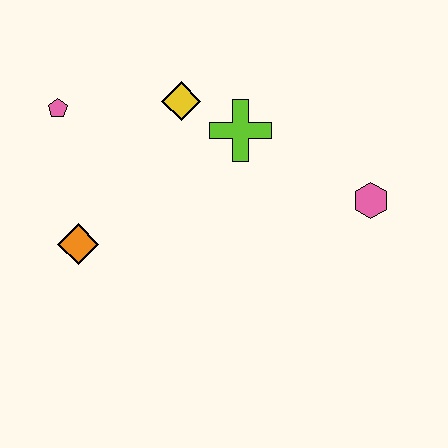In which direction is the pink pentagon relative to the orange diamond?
The pink pentagon is above the orange diamond.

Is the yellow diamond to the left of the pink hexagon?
Yes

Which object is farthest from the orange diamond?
The pink hexagon is farthest from the orange diamond.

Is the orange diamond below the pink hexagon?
Yes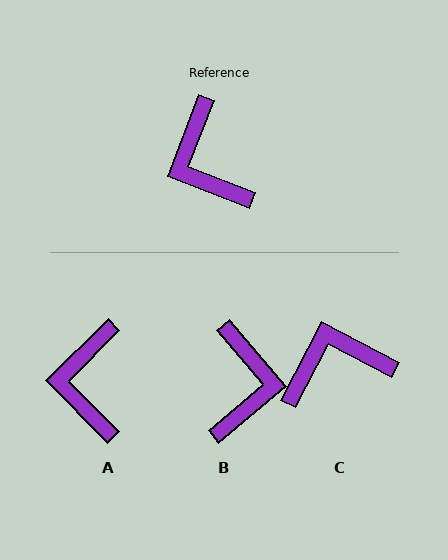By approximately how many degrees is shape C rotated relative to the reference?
Approximately 96 degrees clockwise.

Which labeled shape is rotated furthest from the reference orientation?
B, about 151 degrees away.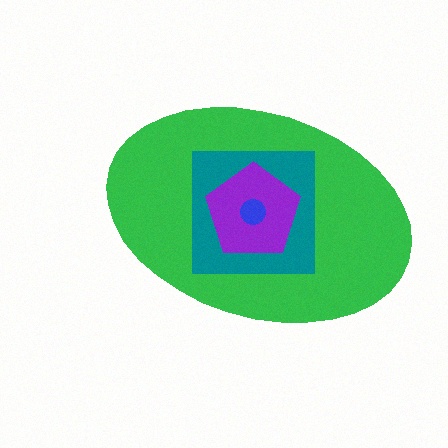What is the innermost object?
The blue circle.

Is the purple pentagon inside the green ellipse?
Yes.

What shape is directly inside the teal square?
The purple pentagon.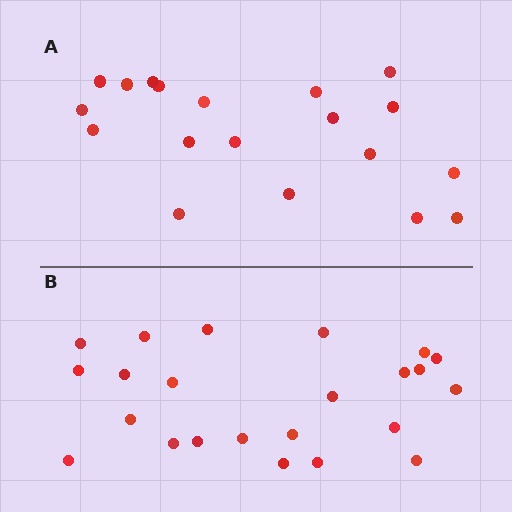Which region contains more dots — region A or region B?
Region B (the bottom region) has more dots.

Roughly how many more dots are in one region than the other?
Region B has about 4 more dots than region A.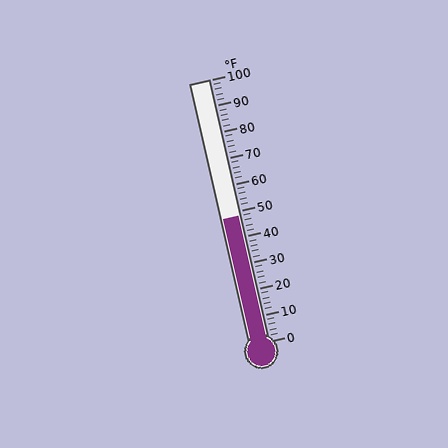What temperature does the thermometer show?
The thermometer shows approximately 48°F.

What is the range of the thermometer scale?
The thermometer scale ranges from 0°F to 100°F.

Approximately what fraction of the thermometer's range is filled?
The thermometer is filled to approximately 50% of its range.